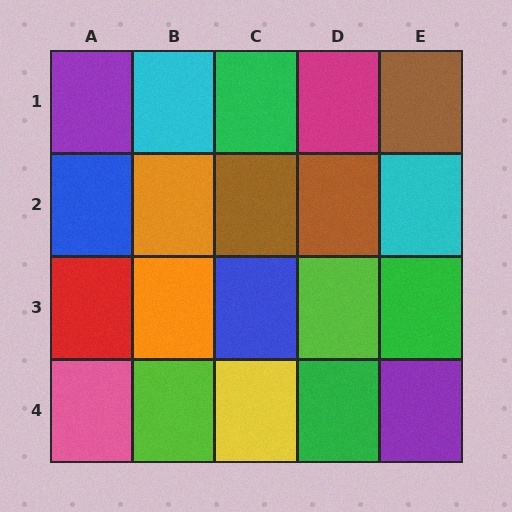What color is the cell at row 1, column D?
Magenta.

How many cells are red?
1 cell is red.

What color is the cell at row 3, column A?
Red.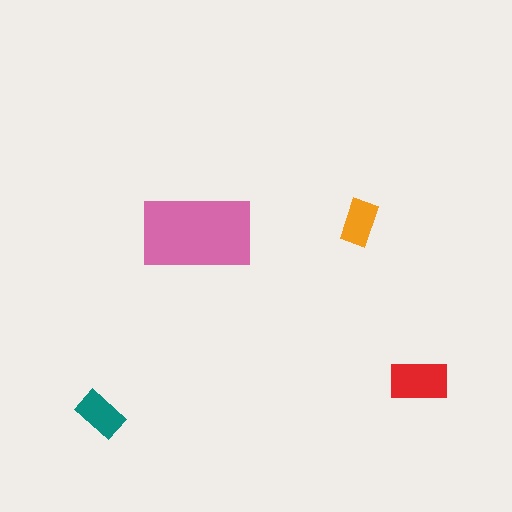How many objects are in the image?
There are 4 objects in the image.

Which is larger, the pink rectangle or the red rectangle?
The pink one.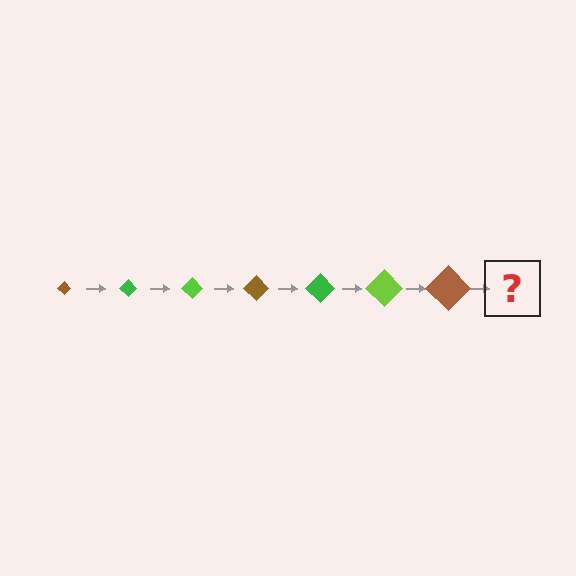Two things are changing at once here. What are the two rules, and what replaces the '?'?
The two rules are that the diamond grows larger each step and the color cycles through brown, green, and lime. The '?' should be a green diamond, larger than the previous one.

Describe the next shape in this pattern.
It should be a green diamond, larger than the previous one.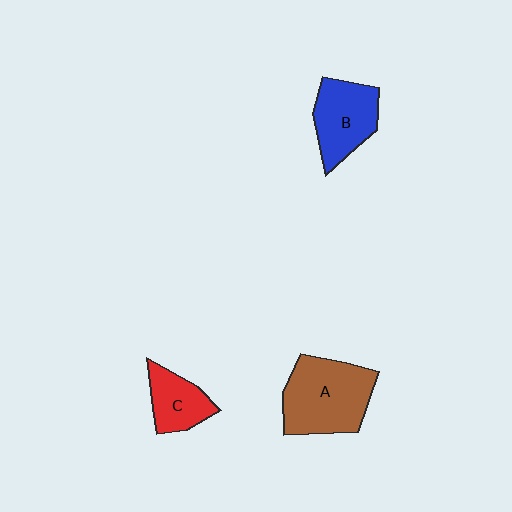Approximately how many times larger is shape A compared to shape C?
Approximately 1.9 times.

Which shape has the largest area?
Shape A (brown).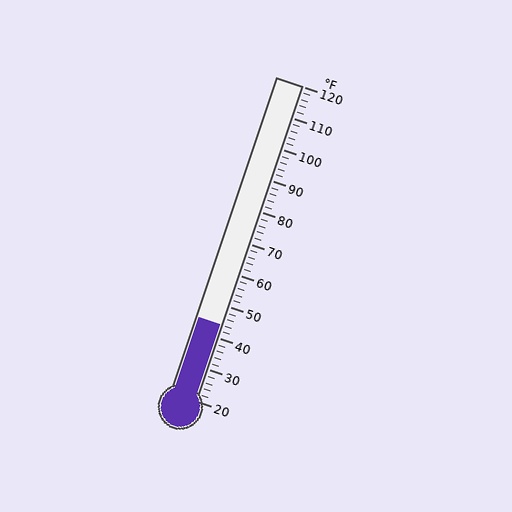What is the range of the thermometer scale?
The thermometer scale ranges from 20°F to 120°F.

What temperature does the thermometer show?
The thermometer shows approximately 44°F.